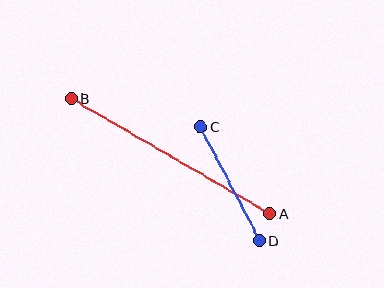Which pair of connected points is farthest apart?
Points A and B are farthest apart.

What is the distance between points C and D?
The distance is approximately 129 pixels.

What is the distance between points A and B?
The distance is approximately 230 pixels.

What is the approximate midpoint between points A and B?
The midpoint is at approximately (171, 156) pixels.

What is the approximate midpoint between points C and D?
The midpoint is at approximately (230, 183) pixels.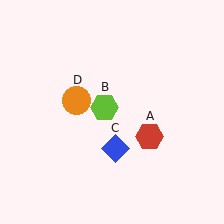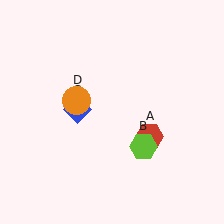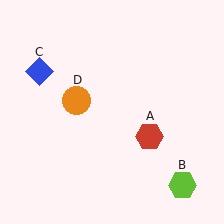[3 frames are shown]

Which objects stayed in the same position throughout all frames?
Red hexagon (object A) and orange circle (object D) remained stationary.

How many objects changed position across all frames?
2 objects changed position: lime hexagon (object B), blue diamond (object C).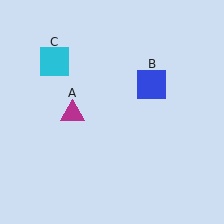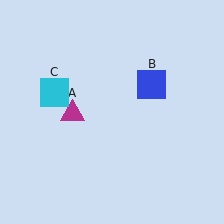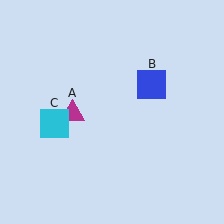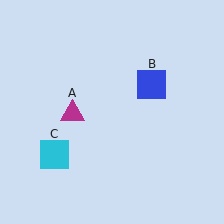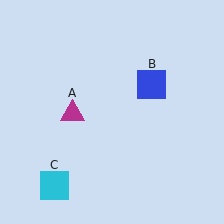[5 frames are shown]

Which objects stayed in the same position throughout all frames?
Magenta triangle (object A) and blue square (object B) remained stationary.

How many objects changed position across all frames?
1 object changed position: cyan square (object C).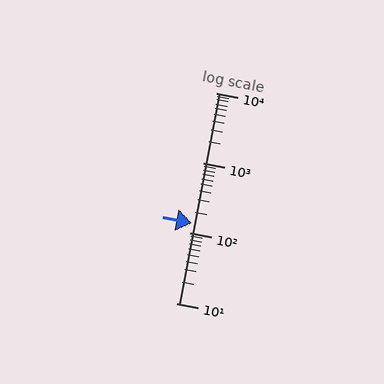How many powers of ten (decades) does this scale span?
The scale spans 3 decades, from 10 to 10000.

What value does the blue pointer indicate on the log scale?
The pointer indicates approximately 140.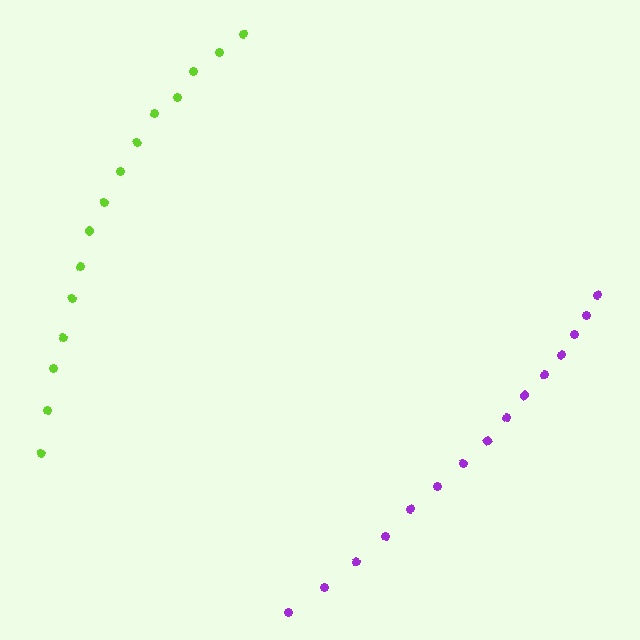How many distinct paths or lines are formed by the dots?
There are 2 distinct paths.